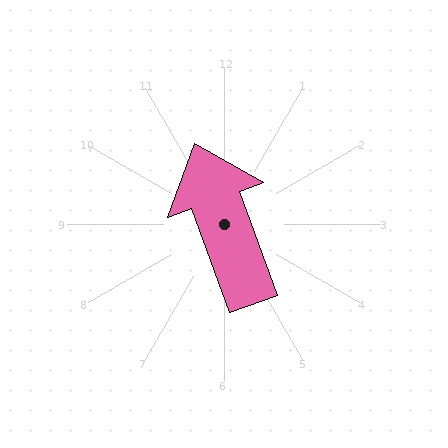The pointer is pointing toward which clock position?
Roughly 11 o'clock.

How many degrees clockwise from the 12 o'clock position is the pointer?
Approximately 340 degrees.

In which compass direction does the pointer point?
North.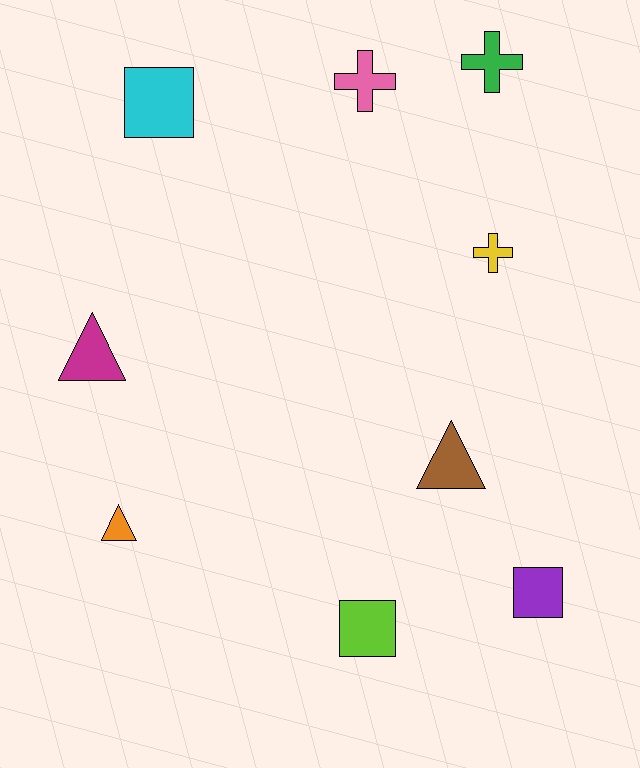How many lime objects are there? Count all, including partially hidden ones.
There is 1 lime object.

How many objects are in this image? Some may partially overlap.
There are 9 objects.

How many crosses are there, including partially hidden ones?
There are 3 crosses.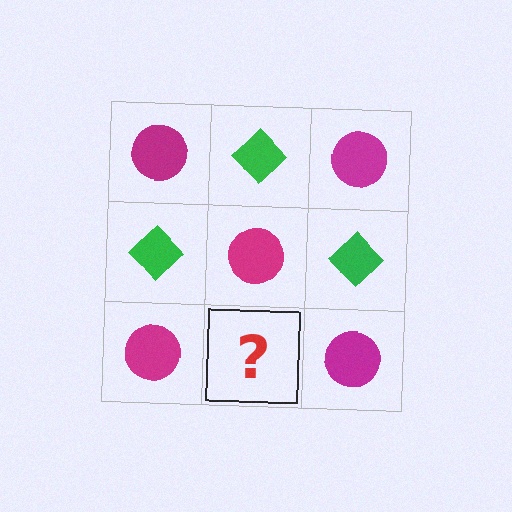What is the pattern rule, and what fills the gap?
The rule is that it alternates magenta circle and green diamond in a checkerboard pattern. The gap should be filled with a green diamond.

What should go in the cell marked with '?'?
The missing cell should contain a green diamond.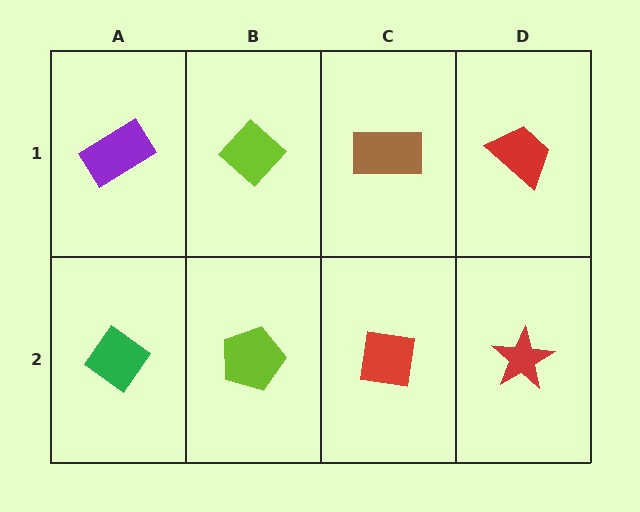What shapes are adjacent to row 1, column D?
A red star (row 2, column D), a brown rectangle (row 1, column C).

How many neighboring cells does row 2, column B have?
3.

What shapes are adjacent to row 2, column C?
A brown rectangle (row 1, column C), a lime pentagon (row 2, column B), a red star (row 2, column D).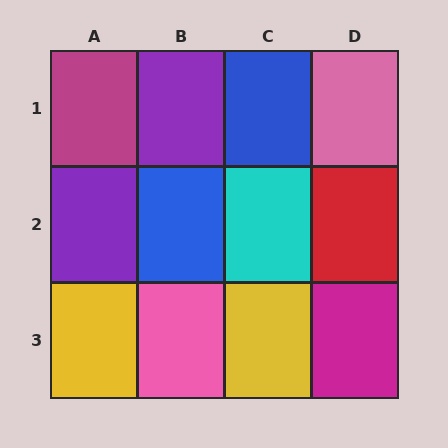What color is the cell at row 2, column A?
Purple.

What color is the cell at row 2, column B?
Blue.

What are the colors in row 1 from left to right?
Magenta, purple, blue, pink.